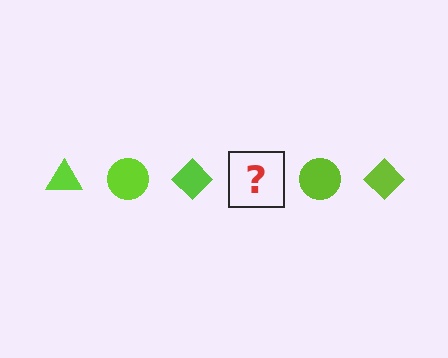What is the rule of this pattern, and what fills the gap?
The rule is that the pattern cycles through triangle, circle, diamond shapes in lime. The gap should be filled with a lime triangle.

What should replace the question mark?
The question mark should be replaced with a lime triangle.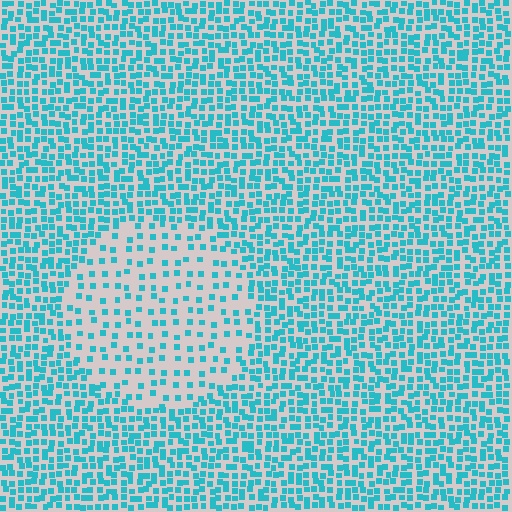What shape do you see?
I see a circle.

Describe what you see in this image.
The image contains small cyan elements arranged at two different densities. A circle-shaped region is visible where the elements are less densely packed than the surrounding area.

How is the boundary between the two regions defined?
The boundary is defined by a change in element density (approximately 2.3x ratio). All elements are the same color, size, and shape.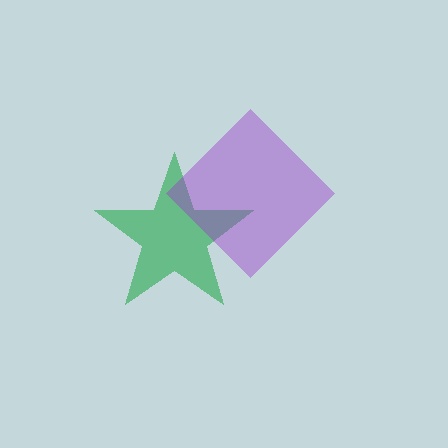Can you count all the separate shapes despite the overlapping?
Yes, there are 2 separate shapes.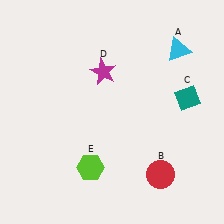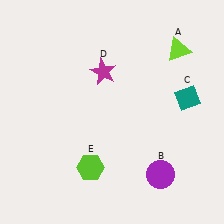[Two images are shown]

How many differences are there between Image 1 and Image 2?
There are 2 differences between the two images.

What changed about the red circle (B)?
In Image 1, B is red. In Image 2, it changed to purple.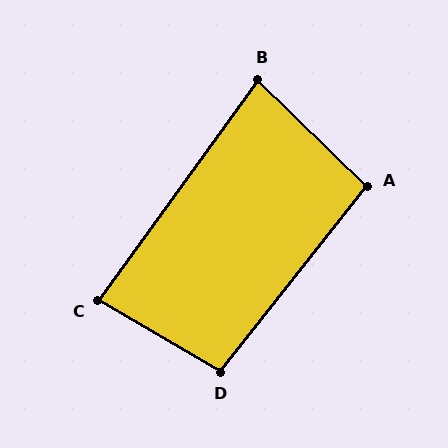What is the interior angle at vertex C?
Approximately 84 degrees (acute).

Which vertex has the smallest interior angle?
B, at approximately 82 degrees.